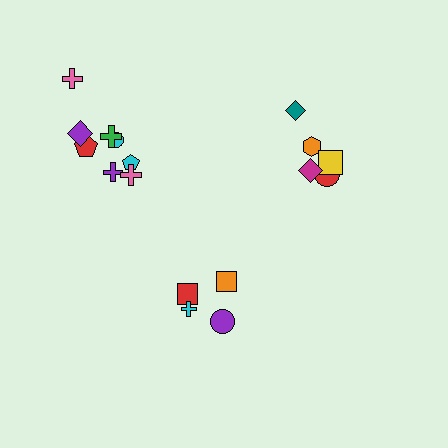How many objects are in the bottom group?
There are 4 objects.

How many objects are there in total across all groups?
There are 17 objects.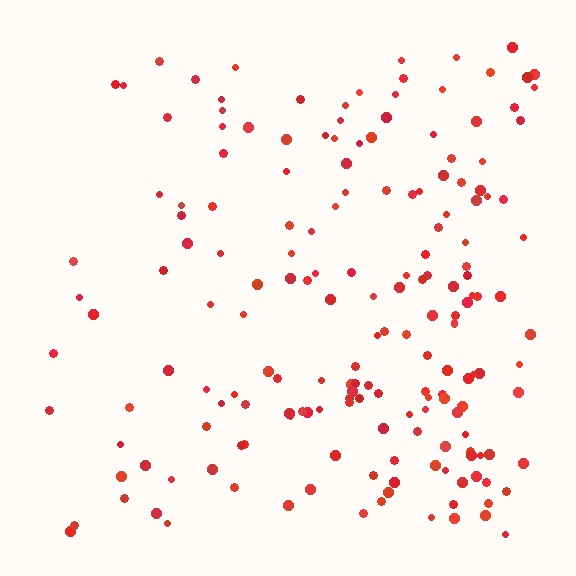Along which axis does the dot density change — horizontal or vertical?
Horizontal.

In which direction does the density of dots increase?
From left to right, with the right side densest.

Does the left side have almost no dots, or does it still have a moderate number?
Still a moderate number, just noticeably fewer than the right.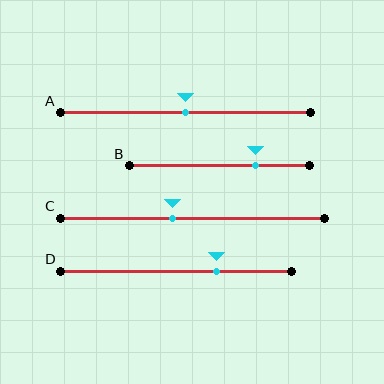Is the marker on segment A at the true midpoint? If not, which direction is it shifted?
Yes, the marker on segment A is at the true midpoint.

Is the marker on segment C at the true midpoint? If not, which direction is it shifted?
No, the marker on segment C is shifted to the left by about 7% of the segment length.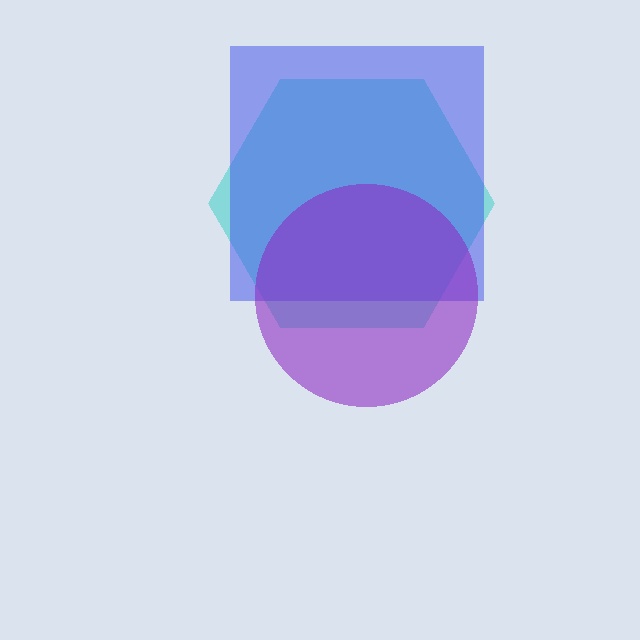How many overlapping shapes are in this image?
There are 3 overlapping shapes in the image.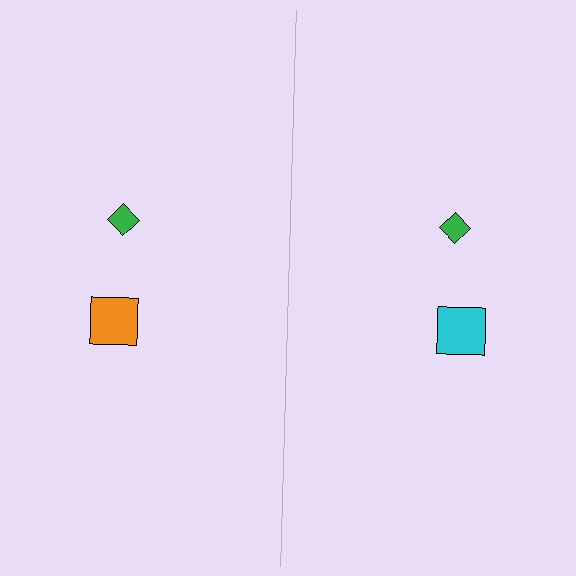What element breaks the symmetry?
The cyan square on the right side breaks the symmetry — its mirror counterpart is orange.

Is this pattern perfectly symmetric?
No, the pattern is not perfectly symmetric. The cyan square on the right side breaks the symmetry — its mirror counterpart is orange.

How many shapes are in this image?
There are 4 shapes in this image.